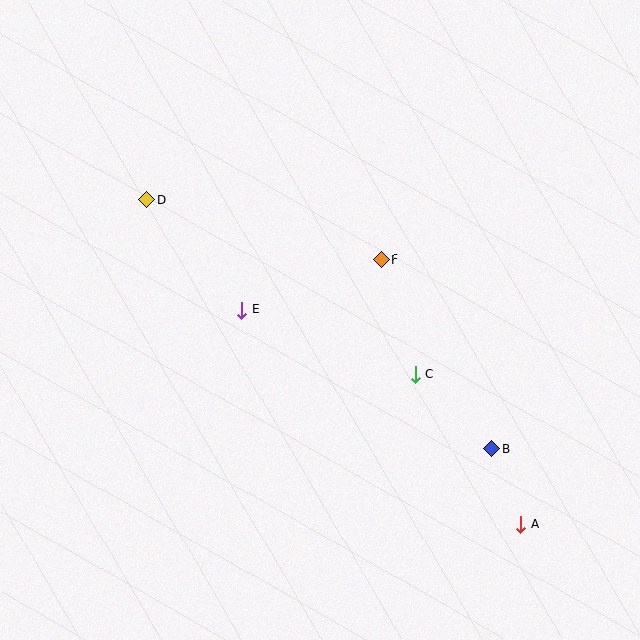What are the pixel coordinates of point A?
Point A is at (521, 524).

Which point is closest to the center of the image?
Point E at (242, 310) is closest to the center.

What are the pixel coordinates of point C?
Point C is at (416, 375).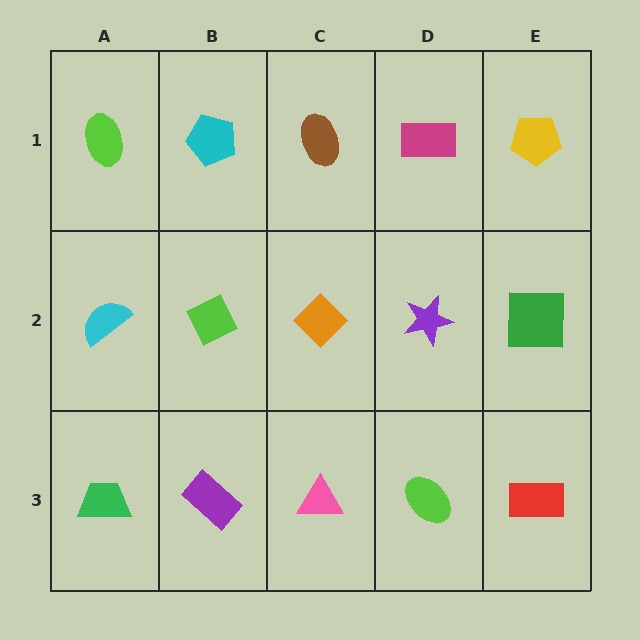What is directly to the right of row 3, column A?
A purple rectangle.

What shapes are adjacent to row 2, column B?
A cyan pentagon (row 1, column B), a purple rectangle (row 3, column B), a cyan semicircle (row 2, column A), an orange diamond (row 2, column C).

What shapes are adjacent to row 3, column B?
A lime diamond (row 2, column B), a green trapezoid (row 3, column A), a pink triangle (row 3, column C).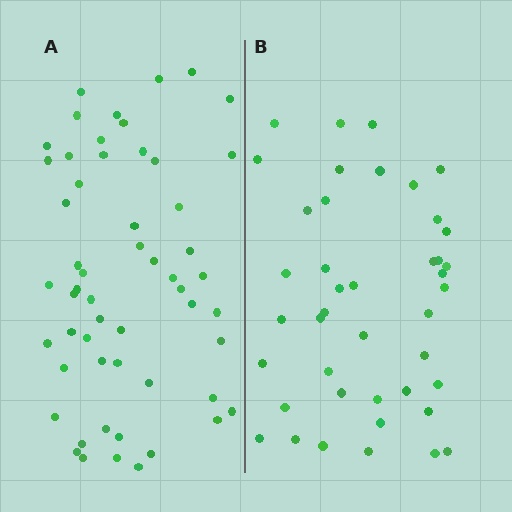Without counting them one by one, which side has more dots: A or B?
Region A (the left region) has more dots.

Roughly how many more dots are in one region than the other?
Region A has approximately 15 more dots than region B.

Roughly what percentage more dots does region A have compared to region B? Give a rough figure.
About 30% more.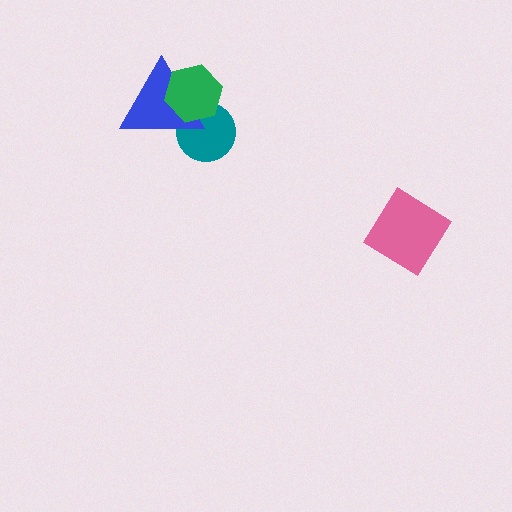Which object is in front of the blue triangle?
The green hexagon is in front of the blue triangle.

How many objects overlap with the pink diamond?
0 objects overlap with the pink diamond.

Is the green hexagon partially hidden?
No, no other shape covers it.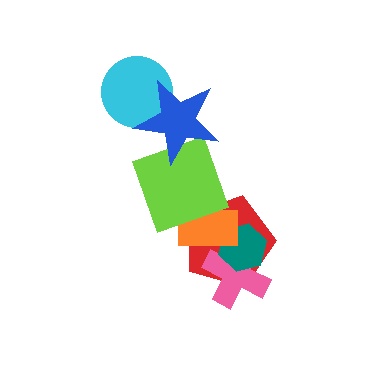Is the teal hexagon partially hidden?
Yes, it is partially covered by another shape.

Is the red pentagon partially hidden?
Yes, it is partially covered by another shape.